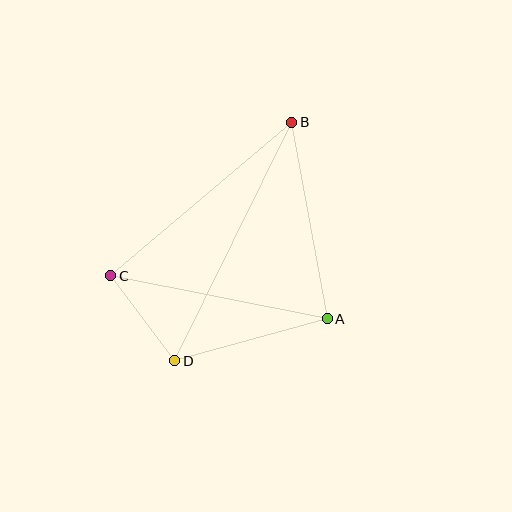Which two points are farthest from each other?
Points B and D are farthest from each other.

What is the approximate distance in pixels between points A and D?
The distance between A and D is approximately 158 pixels.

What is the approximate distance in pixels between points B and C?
The distance between B and C is approximately 237 pixels.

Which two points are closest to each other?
Points C and D are closest to each other.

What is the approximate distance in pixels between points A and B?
The distance between A and B is approximately 200 pixels.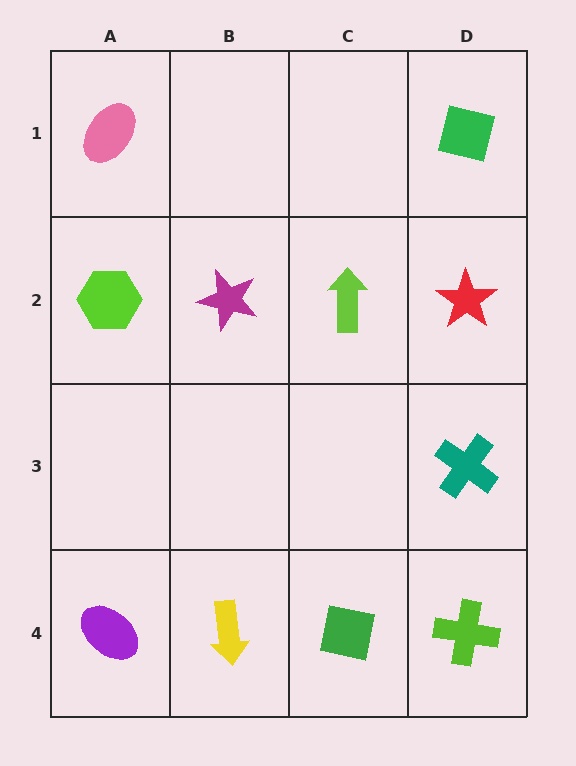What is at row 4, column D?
A lime cross.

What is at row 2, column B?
A magenta star.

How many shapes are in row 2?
4 shapes.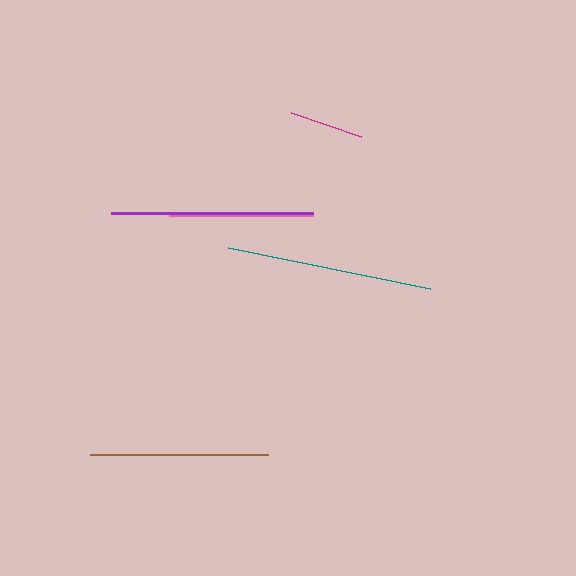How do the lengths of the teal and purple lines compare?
The teal and purple lines are approximately the same length.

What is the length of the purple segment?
The purple segment is approximately 202 pixels long.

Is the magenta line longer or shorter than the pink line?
The pink line is longer than the magenta line.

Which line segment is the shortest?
The magenta line is the shortest at approximately 73 pixels.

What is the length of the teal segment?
The teal segment is approximately 207 pixels long.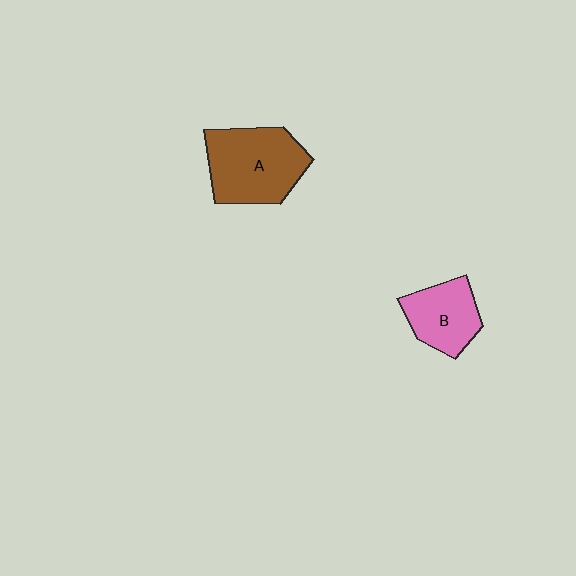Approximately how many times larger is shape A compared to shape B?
Approximately 1.5 times.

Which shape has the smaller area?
Shape B (pink).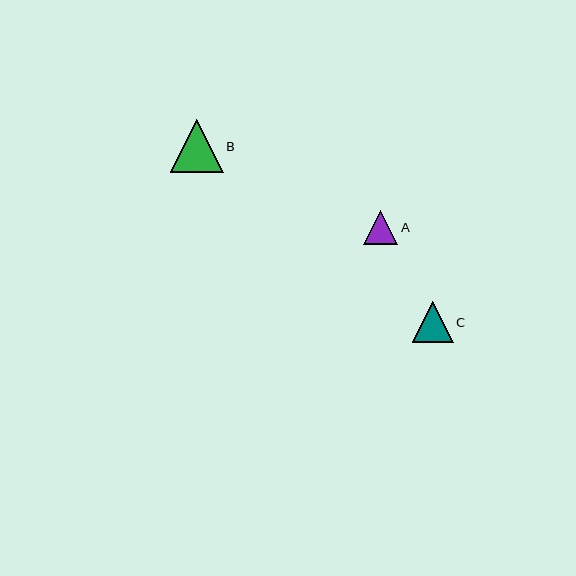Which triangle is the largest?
Triangle B is the largest with a size of approximately 53 pixels.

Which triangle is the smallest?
Triangle A is the smallest with a size of approximately 34 pixels.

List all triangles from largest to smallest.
From largest to smallest: B, C, A.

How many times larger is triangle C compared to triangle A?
Triangle C is approximately 1.2 times the size of triangle A.